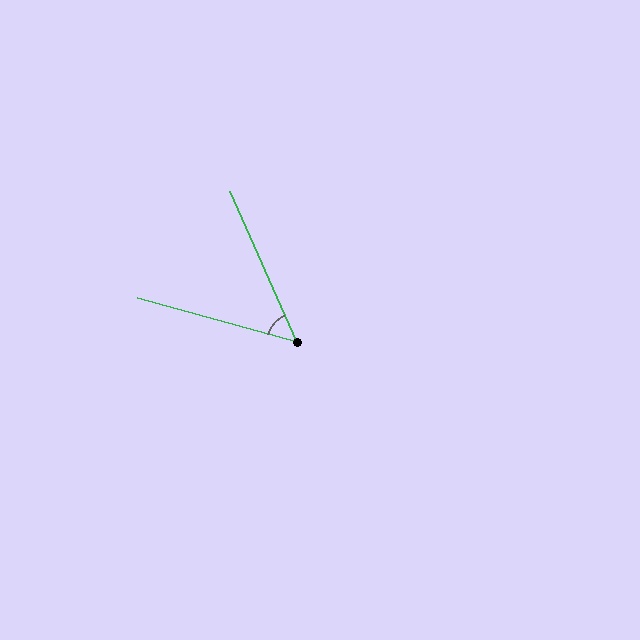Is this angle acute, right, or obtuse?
It is acute.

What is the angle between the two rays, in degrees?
Approximately 51 degrees.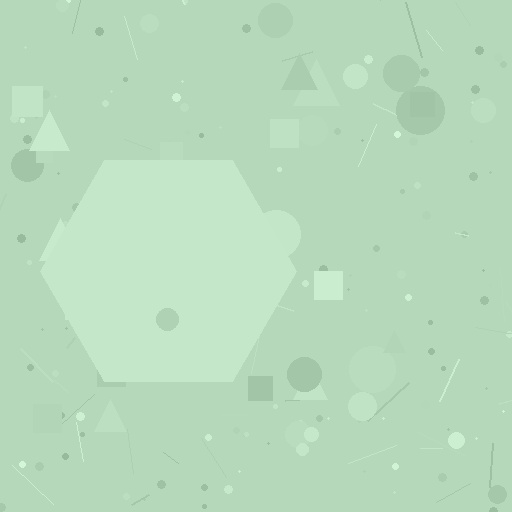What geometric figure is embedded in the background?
A hexagon is embedded in the background.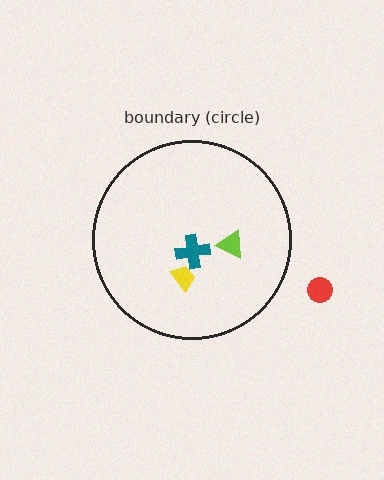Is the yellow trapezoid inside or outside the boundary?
Inside.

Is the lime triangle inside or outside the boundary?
Inside.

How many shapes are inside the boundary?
3 inside, 1 outside.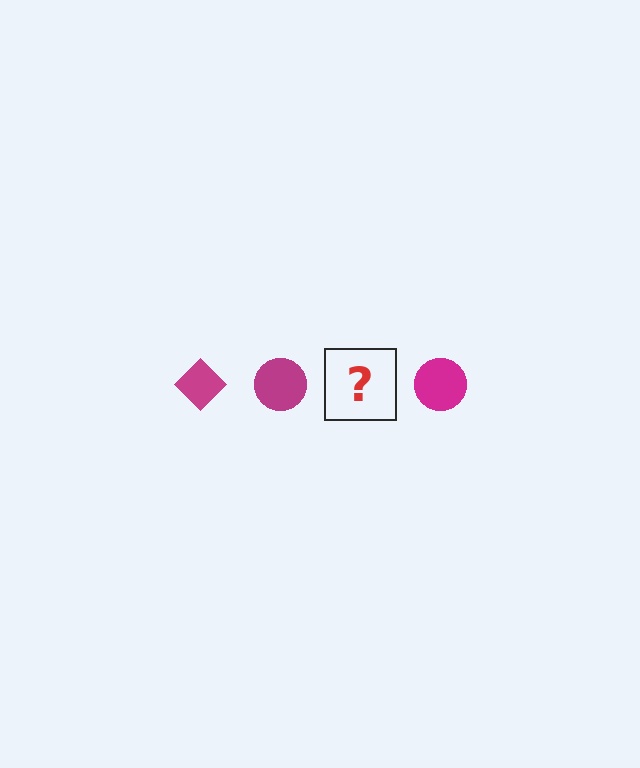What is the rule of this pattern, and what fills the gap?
The rule is that the pattern cycles through diamond, circle shapes in magenta. The gap should be filled with a magenta diamond.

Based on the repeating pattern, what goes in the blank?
The blank should be a magenta diamond.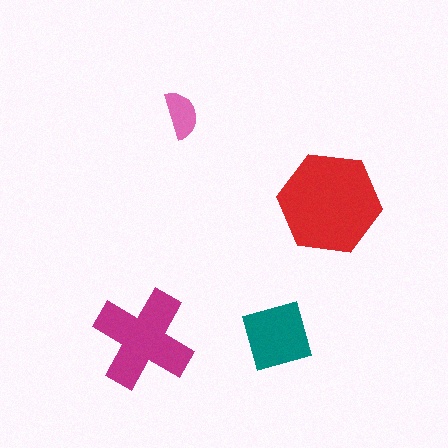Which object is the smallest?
The pink semicircle.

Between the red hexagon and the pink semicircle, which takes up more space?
The red hexagon.